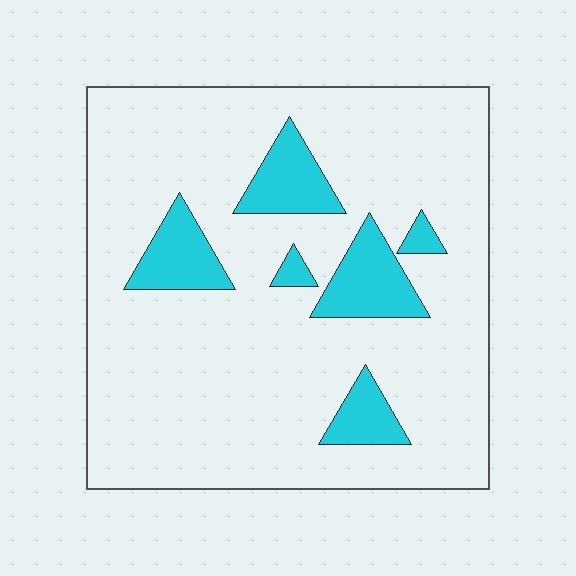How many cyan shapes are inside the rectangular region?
6.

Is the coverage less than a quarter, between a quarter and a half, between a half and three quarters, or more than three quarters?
Less than a quarter.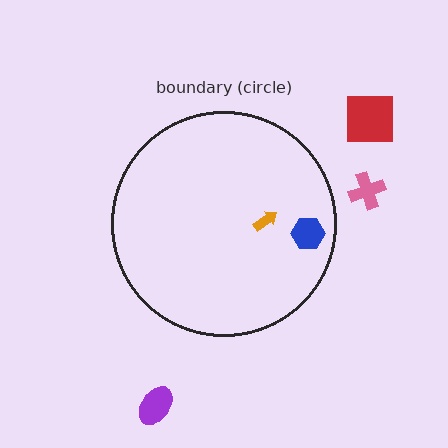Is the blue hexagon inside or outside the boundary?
Inside.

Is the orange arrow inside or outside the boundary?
Inside.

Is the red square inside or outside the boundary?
Outside.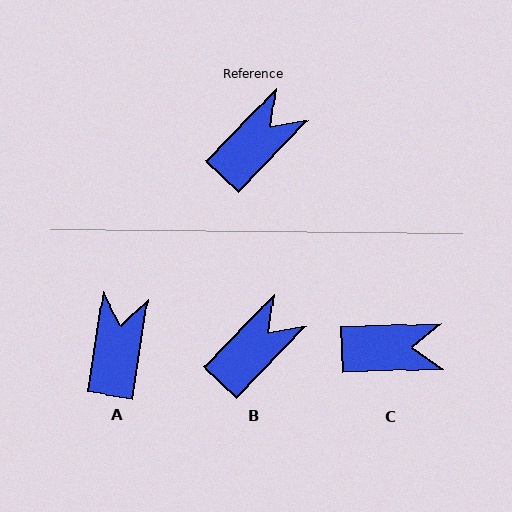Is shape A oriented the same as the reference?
No, it is off by about 35 degrees.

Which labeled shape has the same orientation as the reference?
B.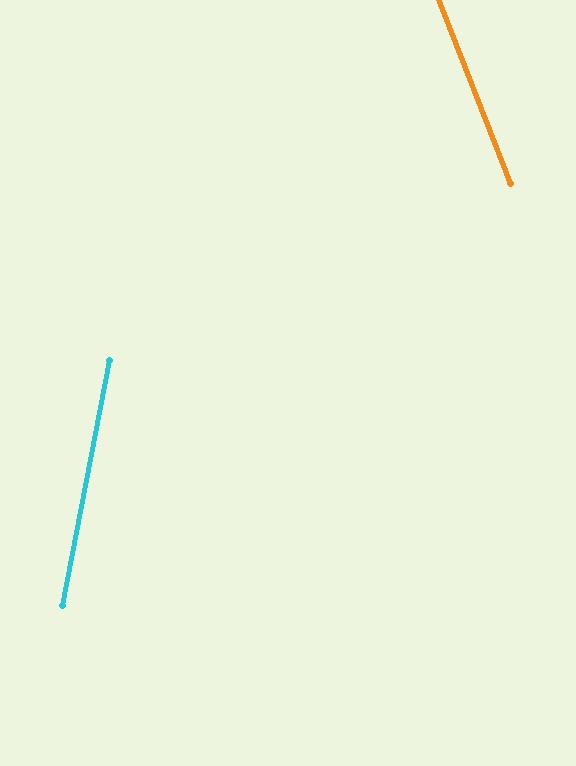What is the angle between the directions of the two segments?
Approximately 32 degrees.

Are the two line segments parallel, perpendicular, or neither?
Neither parallel nor perpendicular — they differ by about 32°.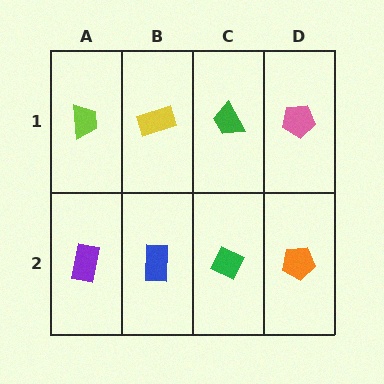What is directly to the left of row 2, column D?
A green diamond.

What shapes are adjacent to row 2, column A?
A lime trapezoid (row 1, column A), a blue rectangle (row 2, column B).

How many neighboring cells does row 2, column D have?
2.